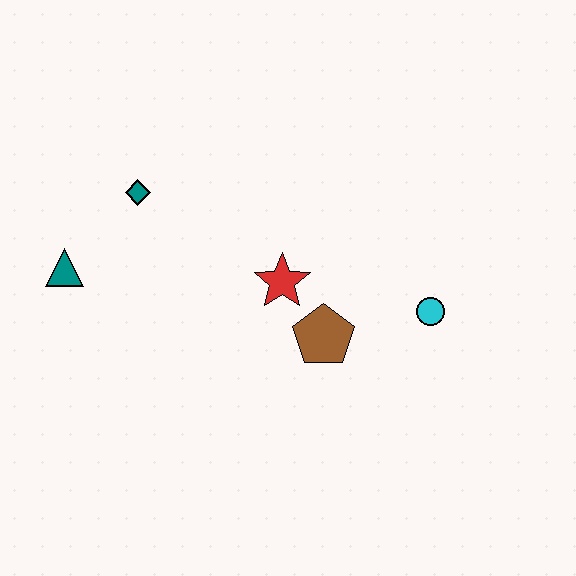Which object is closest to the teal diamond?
The teal triangle is closest to the teal diamond.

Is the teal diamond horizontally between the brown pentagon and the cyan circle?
No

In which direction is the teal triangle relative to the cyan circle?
The teal triangle is to the left of the cyan circle.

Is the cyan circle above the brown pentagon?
Yes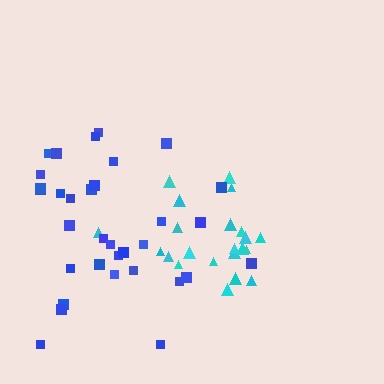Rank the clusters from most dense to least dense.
cyan, blue.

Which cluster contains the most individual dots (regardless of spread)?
Blue (33).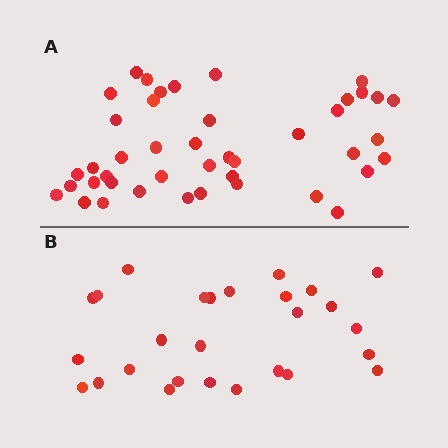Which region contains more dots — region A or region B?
Region A (the top region) has more dots.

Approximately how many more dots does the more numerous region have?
Region A has approximately 15 more dots than region B.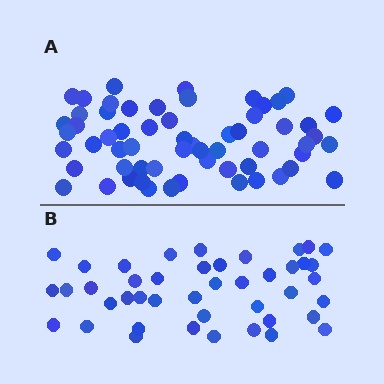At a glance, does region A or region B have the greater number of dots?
Region A (the top region) has more dots.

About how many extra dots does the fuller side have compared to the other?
Region A has approximately 15 more dots than region B.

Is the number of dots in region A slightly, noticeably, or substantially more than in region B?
Region A has noticeably more, but not dramatically so. The ratio is roughly 1.4 to 1.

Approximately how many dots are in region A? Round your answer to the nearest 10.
About 60 dots.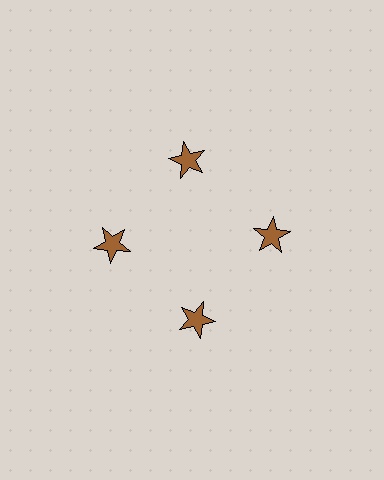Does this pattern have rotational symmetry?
Yes, this pattern has 4-fold rotational symmetry. It looks the same after rotating 90 degrees around the center.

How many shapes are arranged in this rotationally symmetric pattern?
There are 4 shapes, arranged in 4 groups of 1.